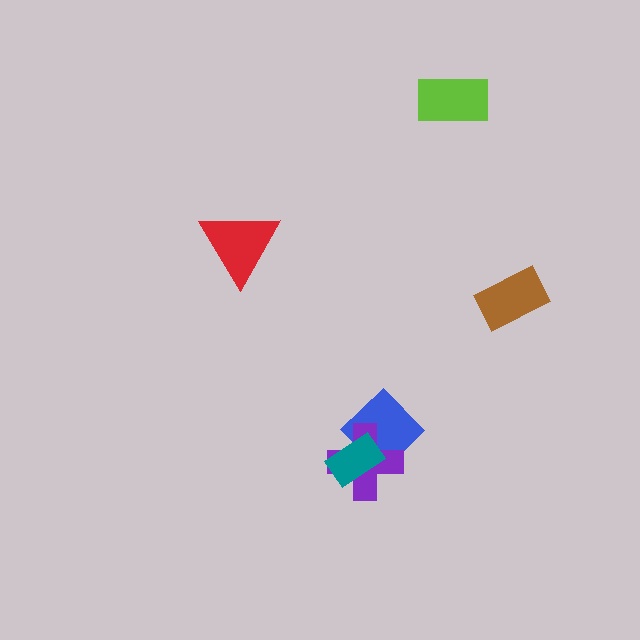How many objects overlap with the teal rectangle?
2 objects overlap with the teal rectangle.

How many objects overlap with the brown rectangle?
0 objects overlap with the brown rectangle.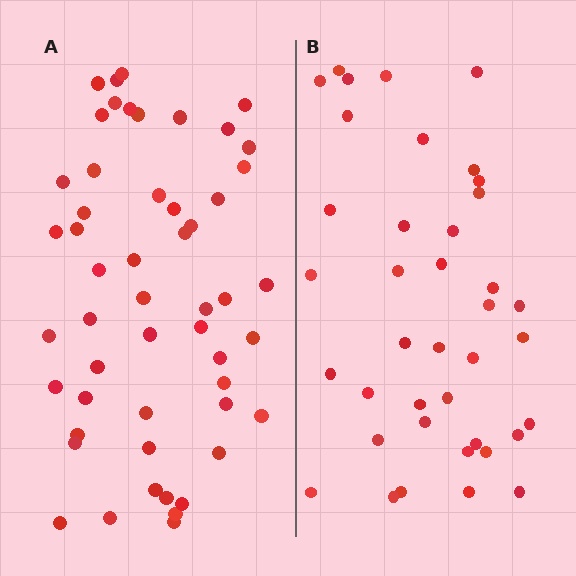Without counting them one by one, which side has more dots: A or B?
Region A (the left region) has more dots.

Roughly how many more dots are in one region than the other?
Region A has approximately 15 more dots than region B.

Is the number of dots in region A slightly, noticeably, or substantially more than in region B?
Region A has noticeably more, but not dramatically so. The ratio is roughly 1.3 to 1.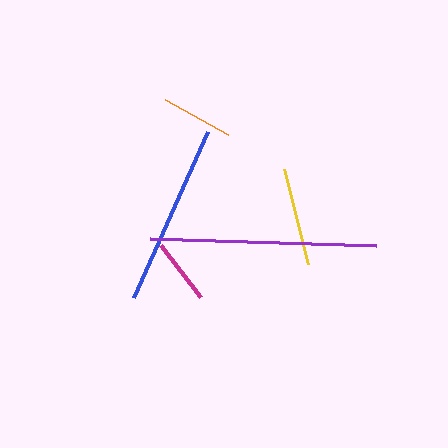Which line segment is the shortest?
The magenta line is the shortest at approximately 65 pixels.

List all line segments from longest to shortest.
From longest to shortest: purple, blue, yellow, orange, magenta.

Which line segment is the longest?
The purple line is the longest at approximately 227 pixels.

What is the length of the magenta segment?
The magenta segment is approximately 65 pixels long.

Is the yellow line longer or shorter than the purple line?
The purple line is longer than the yellow line.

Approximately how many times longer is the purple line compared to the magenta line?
The purple line is approximately 3.5 times the length of the magenta line.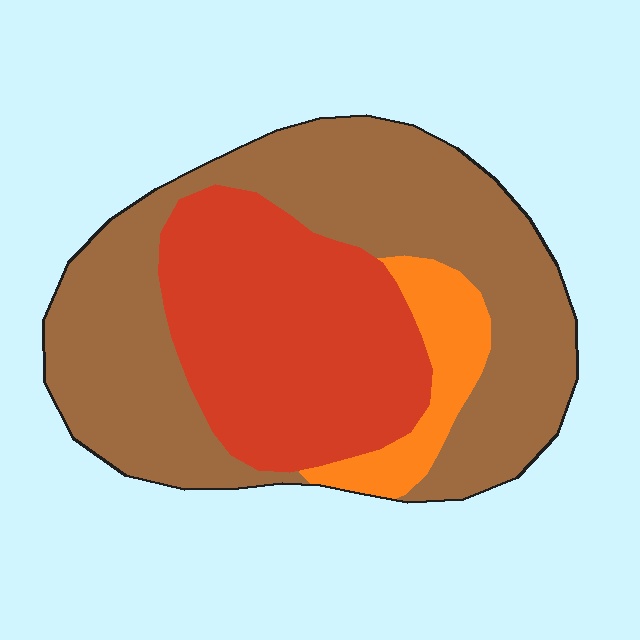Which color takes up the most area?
Brown, at roughly 55%.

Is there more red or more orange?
Red.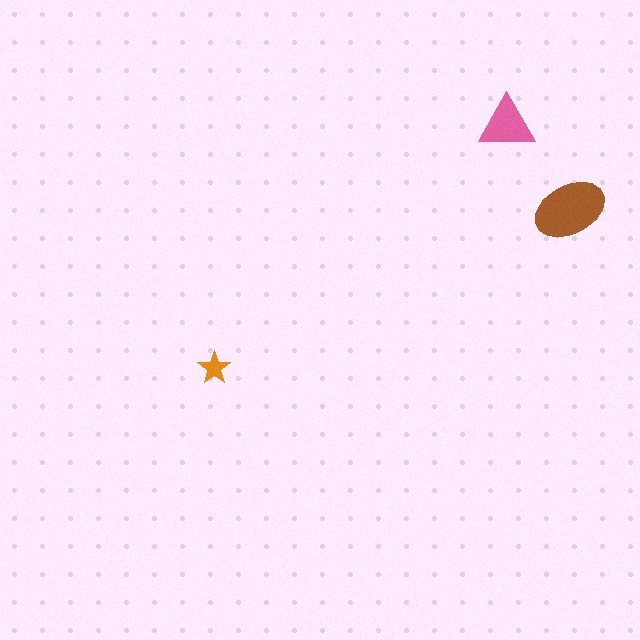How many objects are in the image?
There are 3 objects in the image.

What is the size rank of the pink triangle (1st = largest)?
2nd.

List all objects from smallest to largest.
The orange star, the pink triangle, the brown ellipse.